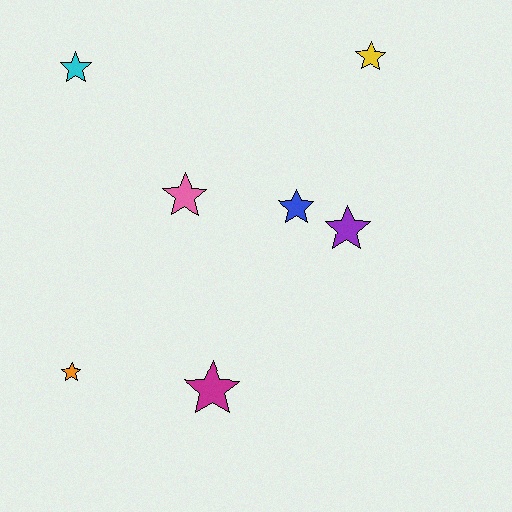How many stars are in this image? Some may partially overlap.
There are 7 stars.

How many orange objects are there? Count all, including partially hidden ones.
There is 1 orange object.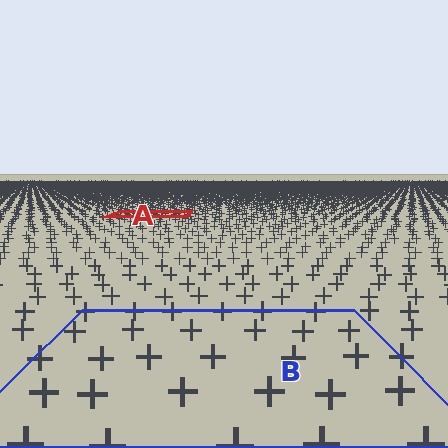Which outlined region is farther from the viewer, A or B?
Region A is farther from the viewer — the texture elements inside it appear smaller and more densely packed.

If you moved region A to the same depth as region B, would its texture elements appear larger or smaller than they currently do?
They would appear larger. At a closer depth, the same texture elements are projected at a bigger on-screen size.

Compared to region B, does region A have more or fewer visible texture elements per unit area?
Region A has more texture elements per unit area — they are packed more densely because it is farther away.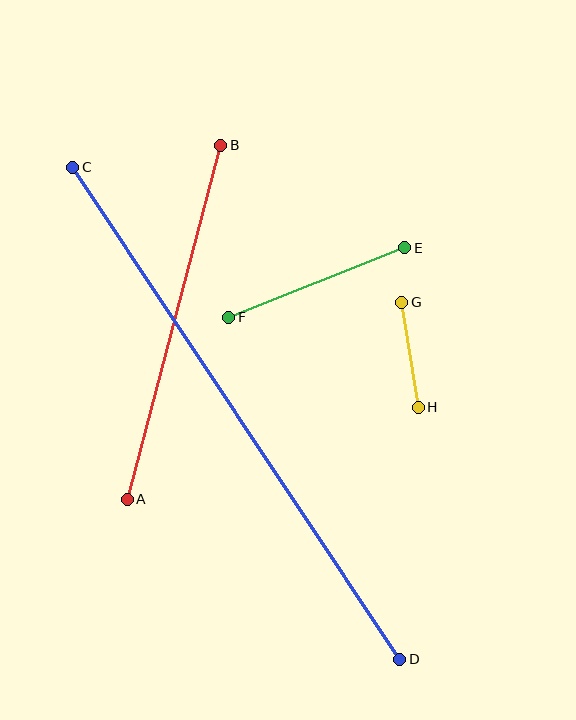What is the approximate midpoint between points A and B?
The midpoint is at approximately (174, 322) pixels.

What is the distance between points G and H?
The distance is approximately 106 pixels.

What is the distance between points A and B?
The distance is approximately 366 pixels.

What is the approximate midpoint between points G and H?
The midpoint is at approximately (410, 355) pixels.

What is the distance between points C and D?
The distance is approximately 591 pixels.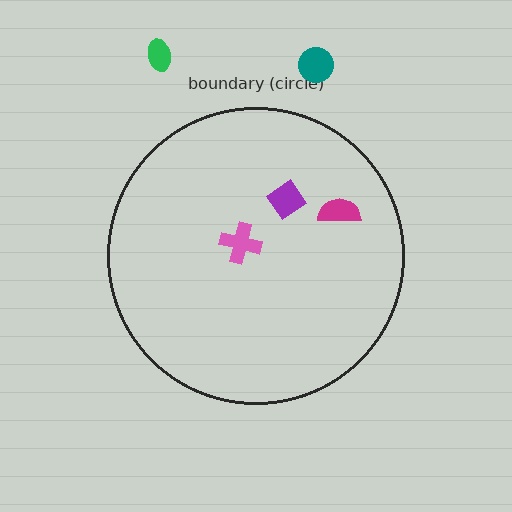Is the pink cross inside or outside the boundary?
Inside.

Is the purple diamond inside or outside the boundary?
Inside.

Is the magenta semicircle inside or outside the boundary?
Inside.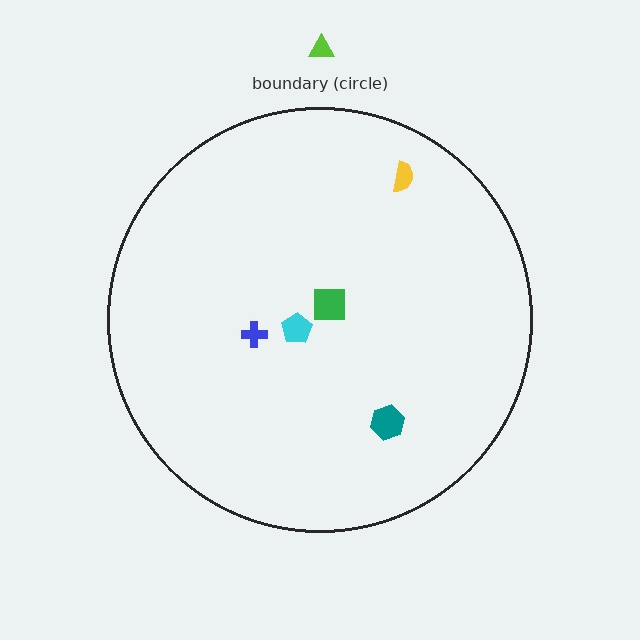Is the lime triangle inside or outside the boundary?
Outside.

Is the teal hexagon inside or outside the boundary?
Inside.